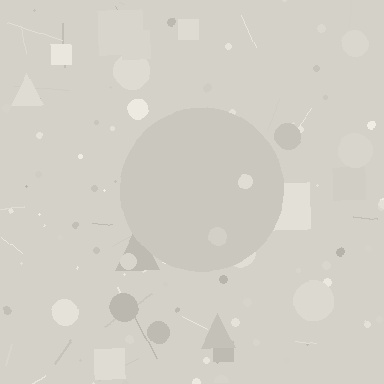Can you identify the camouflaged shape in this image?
The camouflaged shape is a circle.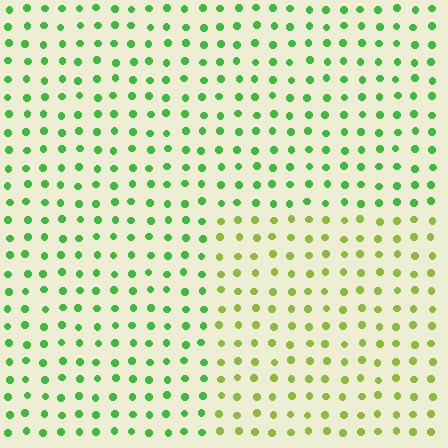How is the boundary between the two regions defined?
The boundary is defined purely by a slight shift in hue (about 38 degrees). Spacing, size, and orientation are identical on both sides.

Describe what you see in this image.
The image is filled with small green elements in a uniform arrangement. A rectangle-shaped region is visible where the elements are tinted to a slightly different hue, forming a subtle color boundary.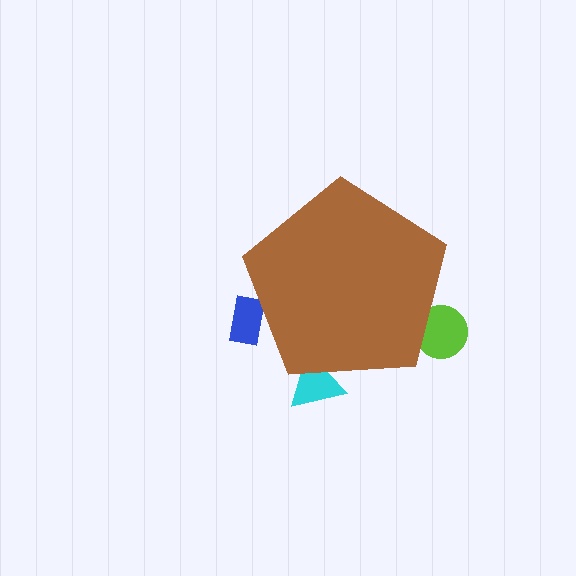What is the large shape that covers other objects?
A brown pentagon.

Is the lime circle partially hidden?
Yes, the lime circle is partially hidden behind the brown pentagon.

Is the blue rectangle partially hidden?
Yes, the blue rectangle is partially hidden behind the brown pentagon.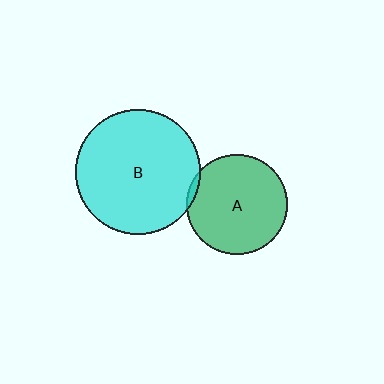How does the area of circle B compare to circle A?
Approximately 1.5 times.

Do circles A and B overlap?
Yes.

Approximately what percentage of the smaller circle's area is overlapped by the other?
Approximately 5%.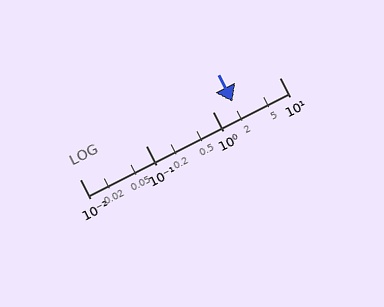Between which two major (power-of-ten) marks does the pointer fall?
The pointer is between 1 and 10.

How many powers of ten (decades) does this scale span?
The scale spans 3 decades, from 0.01 to 10.